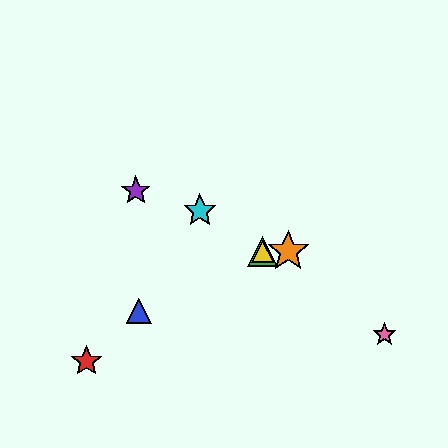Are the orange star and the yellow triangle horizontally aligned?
Yes, both are at y≈251.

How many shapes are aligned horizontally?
3 shapes (the green triangle, the yellow triangle, the orange star) are aligned horizontally.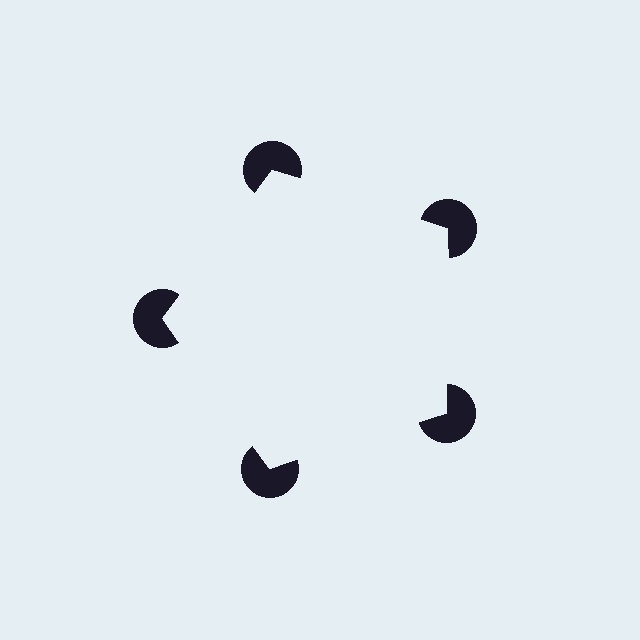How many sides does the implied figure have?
5 sides.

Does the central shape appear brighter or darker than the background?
It typically appears slightly brighter than the background, even though no actual brightness change is drawn.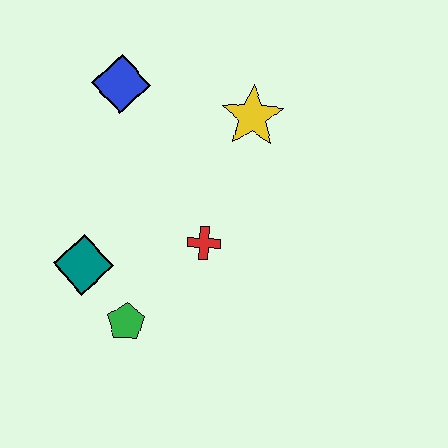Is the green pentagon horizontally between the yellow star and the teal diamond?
Yes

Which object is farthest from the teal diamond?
The yellow star is farthest from the teal diamond.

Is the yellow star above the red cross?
Yes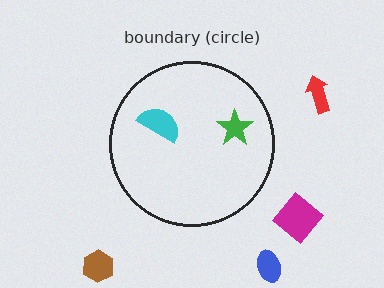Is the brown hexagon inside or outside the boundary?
Outside.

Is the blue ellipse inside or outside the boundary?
Outside.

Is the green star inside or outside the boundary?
Inside.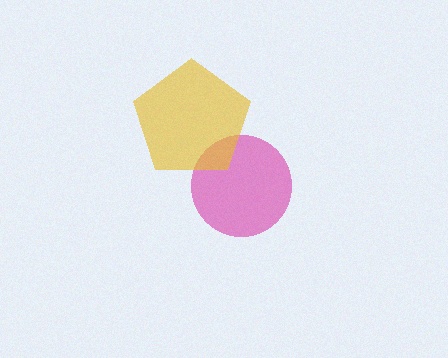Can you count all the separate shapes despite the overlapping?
Yes, there are 2 separate shapes.